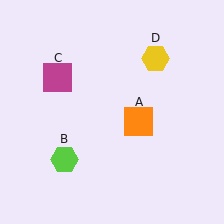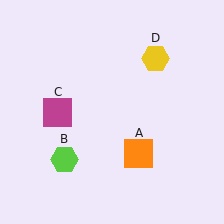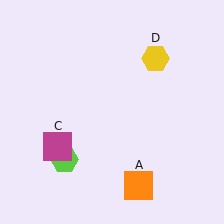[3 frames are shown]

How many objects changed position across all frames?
2 objects changed position: orange square (object A), magenta square (object C).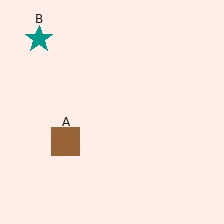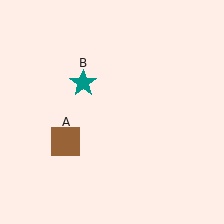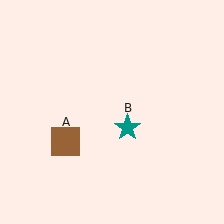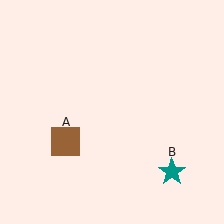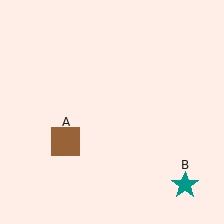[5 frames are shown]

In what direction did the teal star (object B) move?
The teal star (object B) moved down and to the right.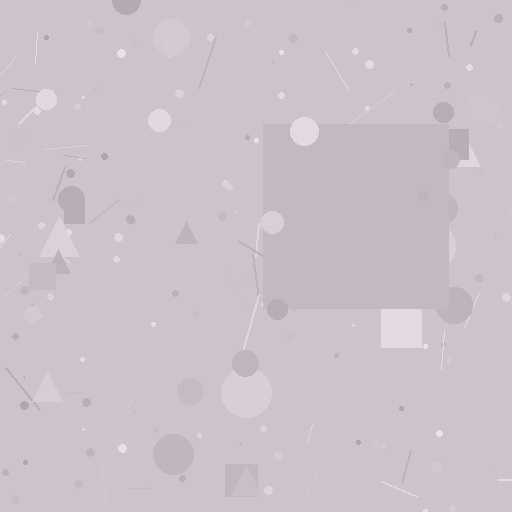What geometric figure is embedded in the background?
A square is embedded in the background.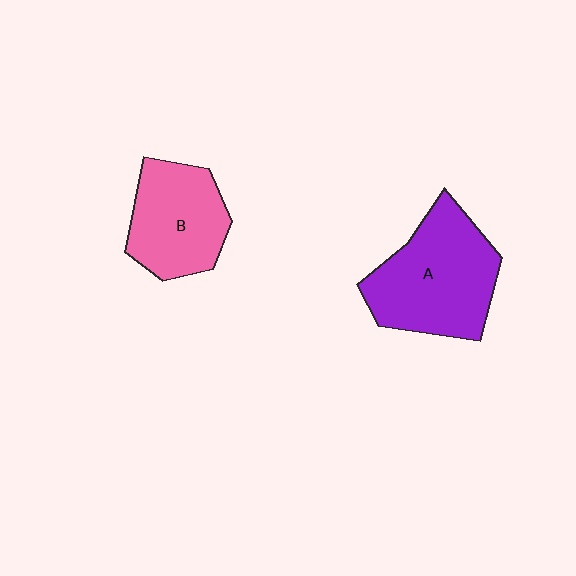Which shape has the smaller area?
Shape B (pink).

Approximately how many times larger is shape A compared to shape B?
Approximately 1.3 times.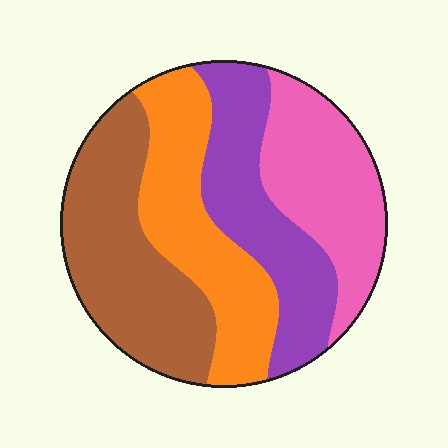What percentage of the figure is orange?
Orange covers around 25% of the figure.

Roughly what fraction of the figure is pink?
Pink takes up about one quarter (1/4) of the figure.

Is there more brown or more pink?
Brown.